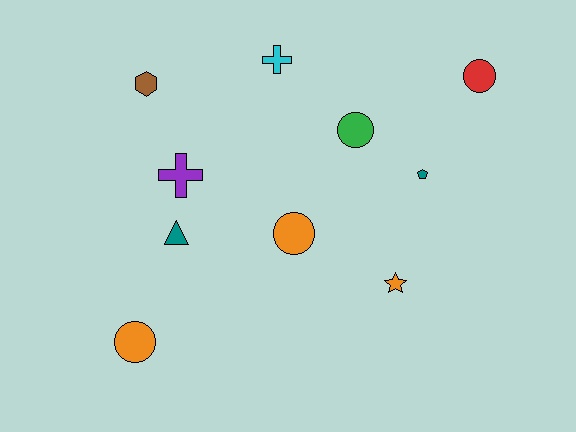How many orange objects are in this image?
There are 3 orange objects.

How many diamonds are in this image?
There are no diamonds.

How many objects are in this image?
There are 10 objects.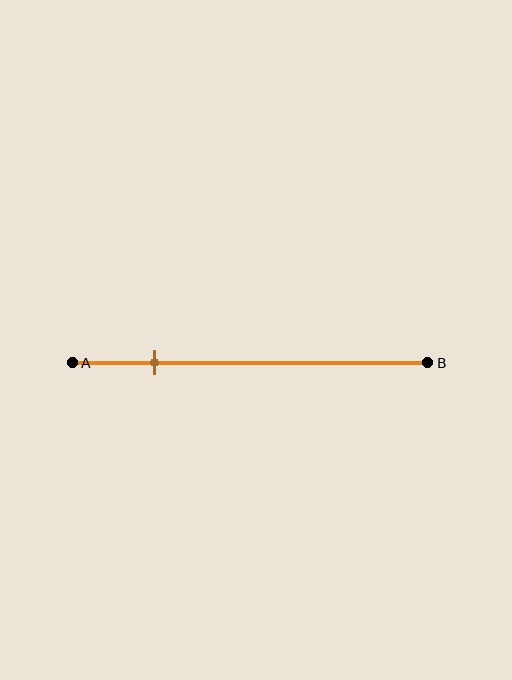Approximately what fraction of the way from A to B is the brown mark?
The brown mark is approximately 25% of the way from A to B.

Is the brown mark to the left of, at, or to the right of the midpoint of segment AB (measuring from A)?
The brown mark is to the left of the midpoint of segment AB.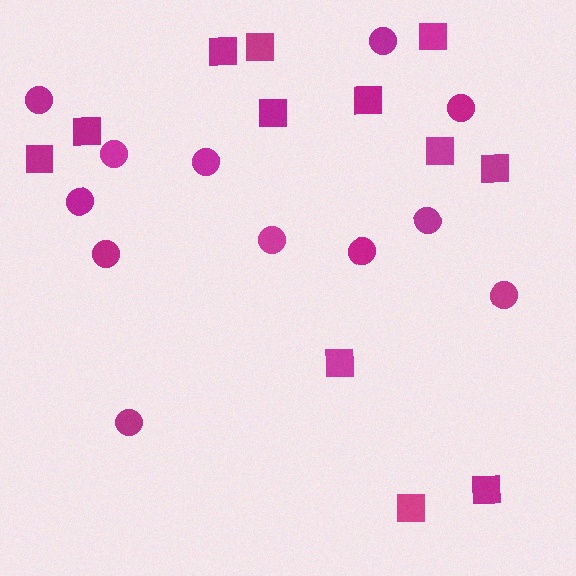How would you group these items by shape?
There are 2 groups: one group of circles (12) and one group of squares (12).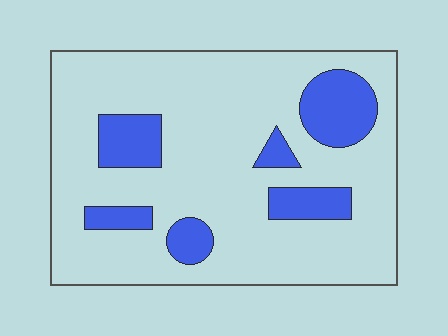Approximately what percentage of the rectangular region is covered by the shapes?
Approximately 20%.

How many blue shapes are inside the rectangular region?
6.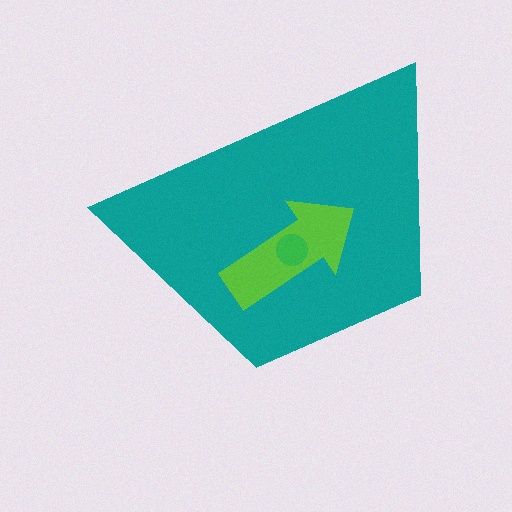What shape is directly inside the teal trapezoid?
The lime arrow.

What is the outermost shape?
The teal trapezoid.